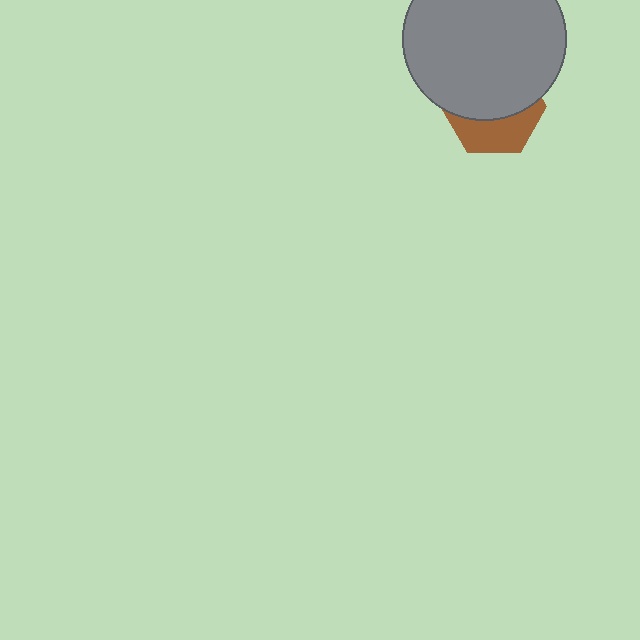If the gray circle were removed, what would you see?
You would see the complete brown hexagon.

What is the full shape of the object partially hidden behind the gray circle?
The partially hidden object is a brown hexagon.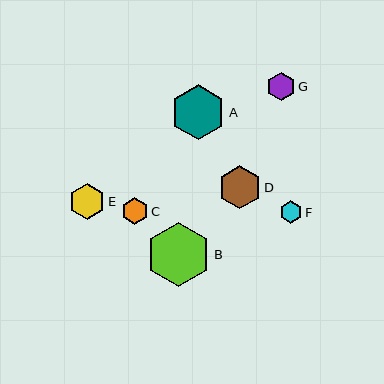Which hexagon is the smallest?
Hexagon F is the smallest with a size of approximately 23 pixels.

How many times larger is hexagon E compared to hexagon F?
Hexagon E is approximately 1.6 times the size of hexagon F.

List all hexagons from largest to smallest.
From largest to smallest: B, A, D, E, G, C, F.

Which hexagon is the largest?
Hexagon B is the largest with a size of approximately 64 pixels.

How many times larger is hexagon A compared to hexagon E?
Hexagon A is approximately 1.5 times the size of hexagon E.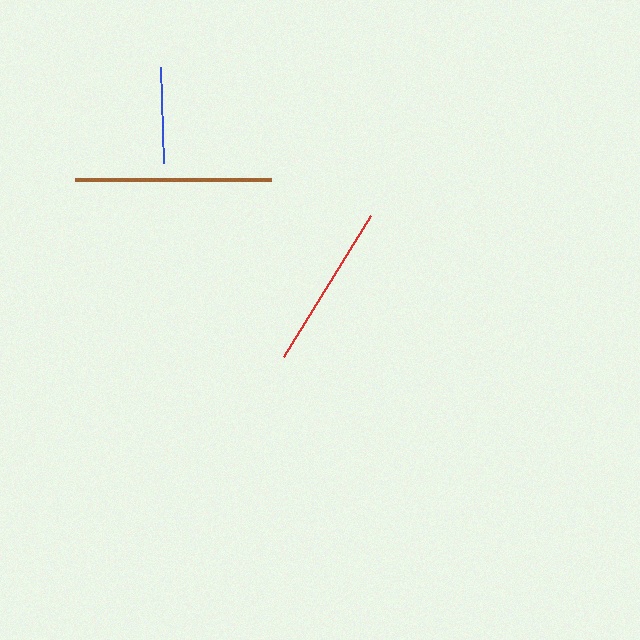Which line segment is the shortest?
The blue line is the shortest at approximately 96 pixels.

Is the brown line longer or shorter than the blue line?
The brown line is longer than the blue line.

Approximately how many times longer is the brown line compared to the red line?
The brown line is approximately 1.2 times the length of the red line.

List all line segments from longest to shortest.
From longest to shortest: brown, red, blue.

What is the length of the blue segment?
The blue segment is approximately 96 pixels long.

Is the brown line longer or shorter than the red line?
The brown line is longer than the red line.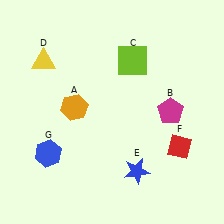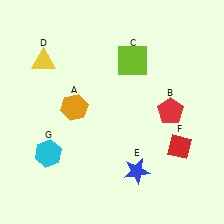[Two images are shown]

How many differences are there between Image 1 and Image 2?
There are 2 differences between the two images.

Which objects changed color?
B changed from magenta to red. G changed from blue to cyan.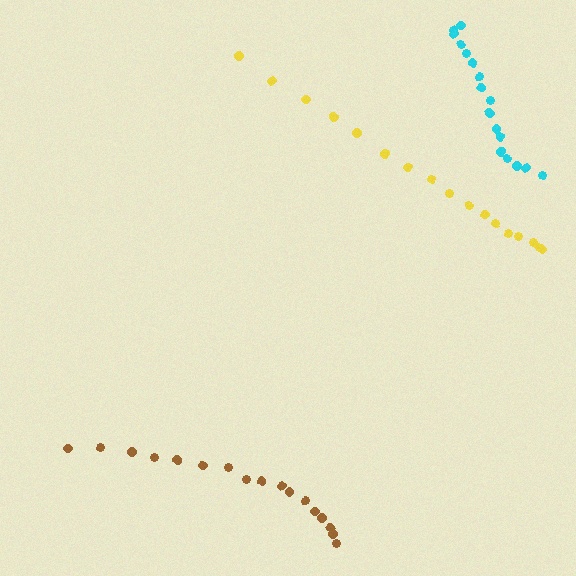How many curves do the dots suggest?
There are 3 distinct paths.